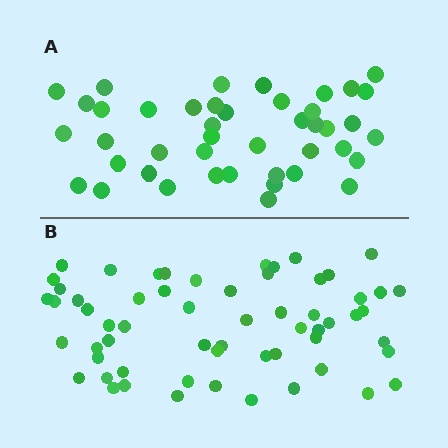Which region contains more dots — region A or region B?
Region B (the bottom region) has more dots.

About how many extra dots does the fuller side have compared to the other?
Region B has approximately 15 more dots than region A.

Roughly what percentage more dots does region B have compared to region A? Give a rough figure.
About 40% more.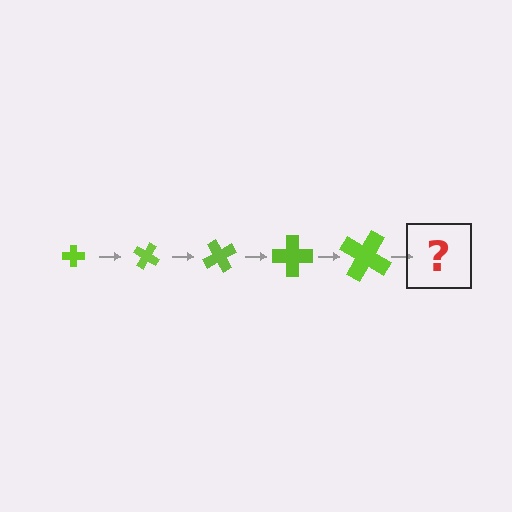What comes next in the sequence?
The next element should be a cross, larger than the previous one and rotated 150 degrees from the start.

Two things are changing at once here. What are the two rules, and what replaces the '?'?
The two rules are that the cross grows larger each step and it rotates 30 degrees each step. The '?' should be a cross, larger than the previous one and rotated 150 degrees from the start.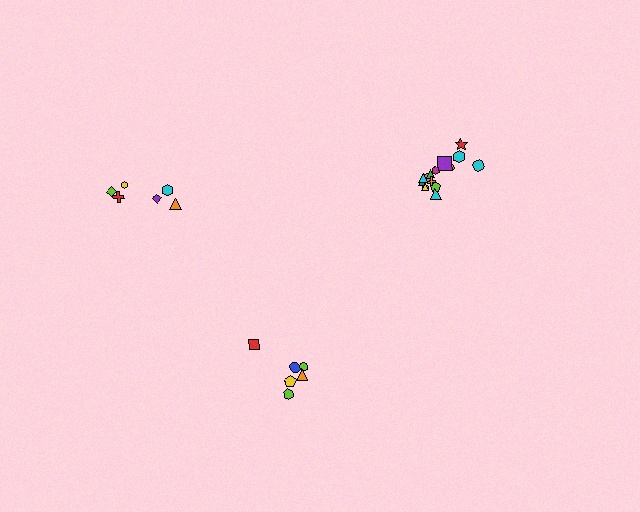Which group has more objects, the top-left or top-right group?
The top-right group.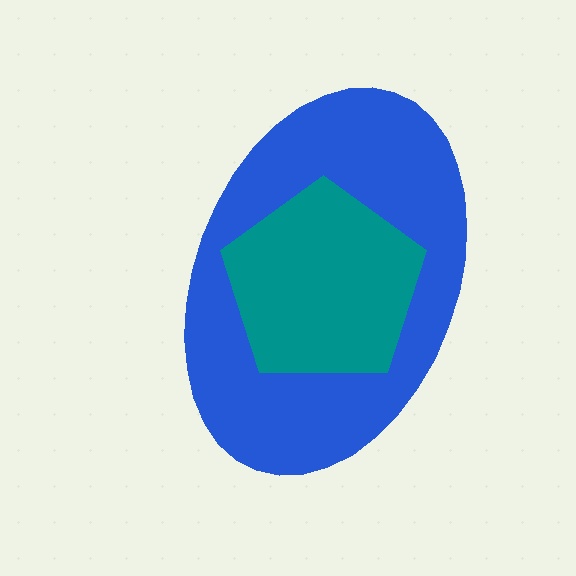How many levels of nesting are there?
2.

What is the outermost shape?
The blue ellipse.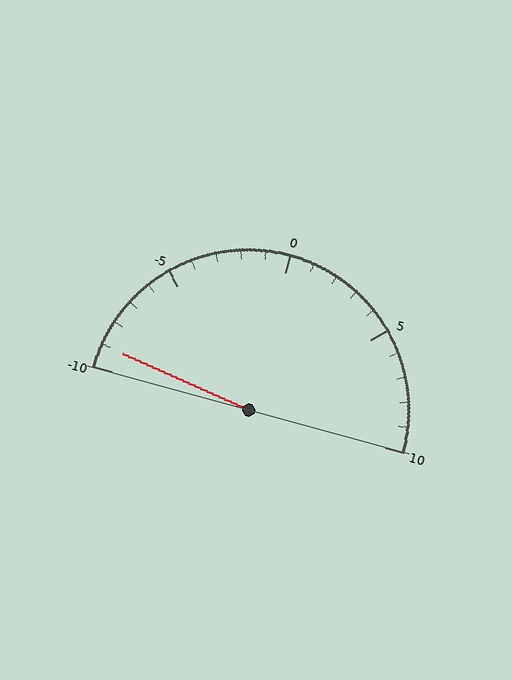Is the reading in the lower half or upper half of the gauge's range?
The reading is in the lower half of the range (-10 to 10).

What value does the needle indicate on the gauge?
The needle indicates approximately -9.